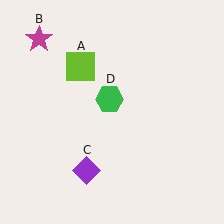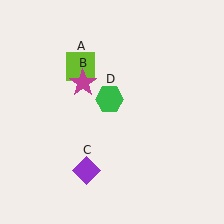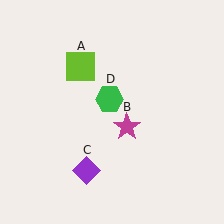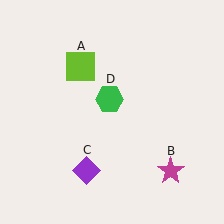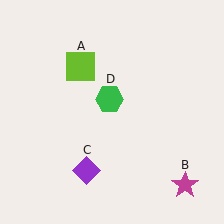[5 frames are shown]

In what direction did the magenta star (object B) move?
The magenta star (object B) moved down and to the right.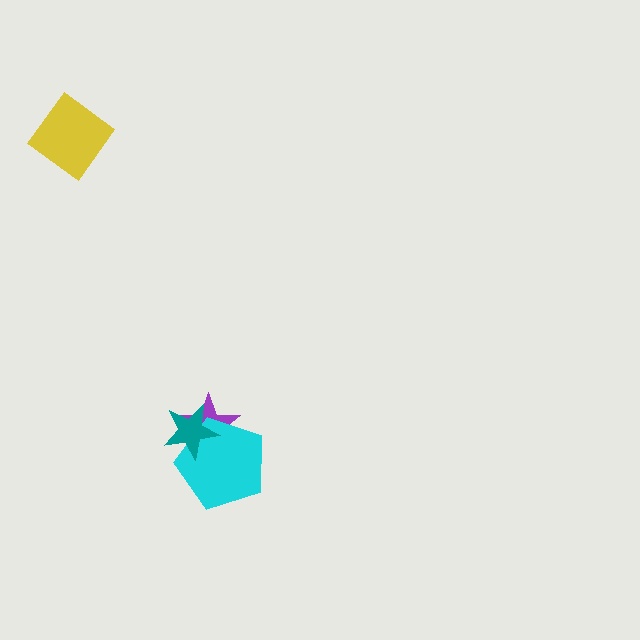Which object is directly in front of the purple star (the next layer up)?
The cyan pentagon is directly in front of the purple star.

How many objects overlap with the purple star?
2 objects overlap with the purple star.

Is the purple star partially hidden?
Yes, it is partially covered by another shape.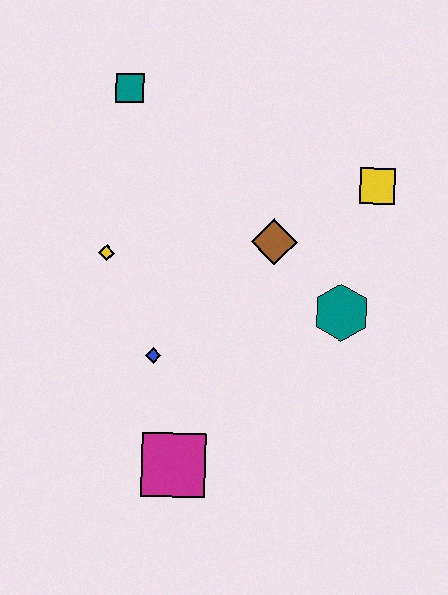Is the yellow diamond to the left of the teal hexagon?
Yes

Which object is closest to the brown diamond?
The teal hexagon is closest to the brown diamond.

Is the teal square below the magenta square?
No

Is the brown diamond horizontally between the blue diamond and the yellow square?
Yes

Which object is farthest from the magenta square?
The teal square is farthest from the magenta square.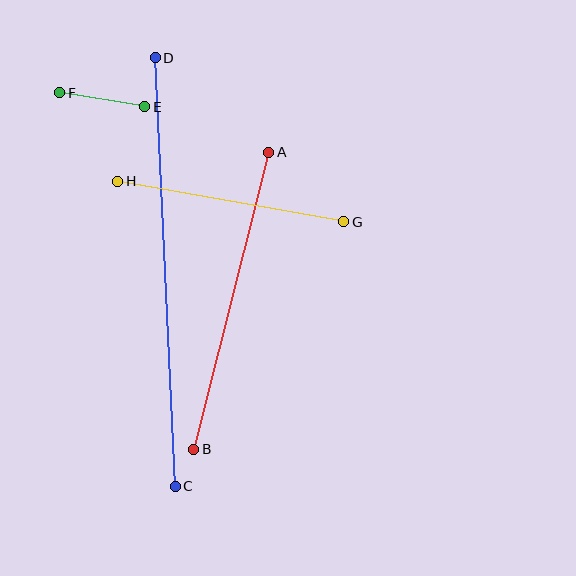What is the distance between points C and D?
The distance is approximately 429 pixels.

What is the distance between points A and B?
The distance is approximately 307 pixels.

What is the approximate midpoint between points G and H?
The midpoint is at approximately (231, 202) pixels.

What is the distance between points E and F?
The distance is approximately 86 pixels.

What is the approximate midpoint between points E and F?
The midpoint is at approximately (102, 100) pixels.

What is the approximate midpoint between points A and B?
The midpoint is at approximately (231, 301) pixels.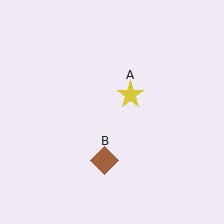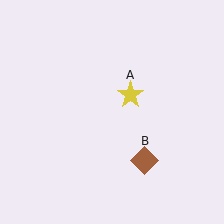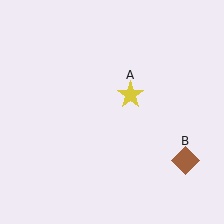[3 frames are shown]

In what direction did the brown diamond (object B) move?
The brown diamond (object B) moved right.